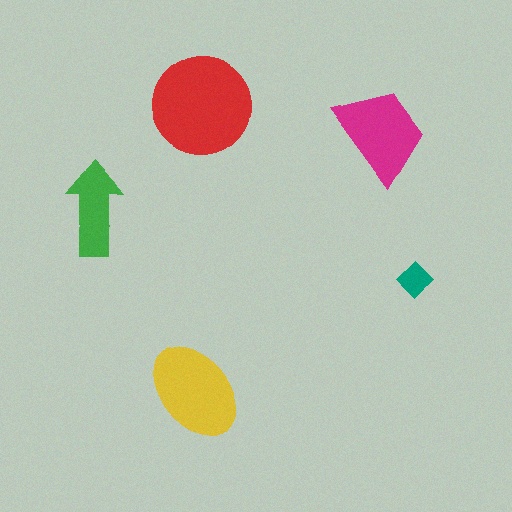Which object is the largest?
The red circle.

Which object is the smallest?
The teal diamond.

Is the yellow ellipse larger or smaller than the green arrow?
Larger.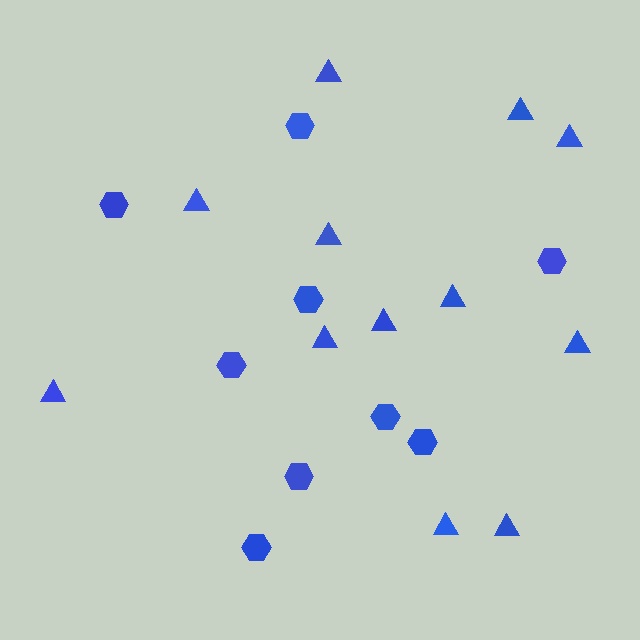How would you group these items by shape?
There are 2 groups: one group of triangles (12) and one group of hexagons (9).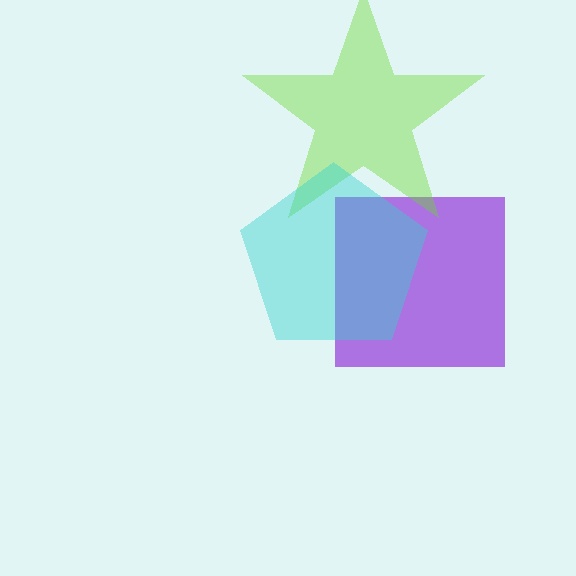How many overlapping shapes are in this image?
There are 3 overlapping shapes in the image.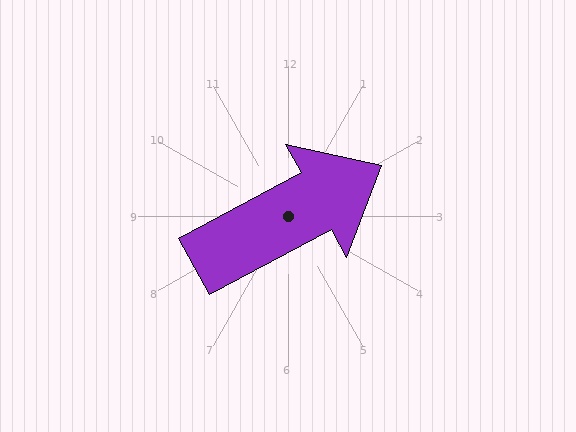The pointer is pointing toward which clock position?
Roughly 2 o'clock.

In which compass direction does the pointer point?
Northeast.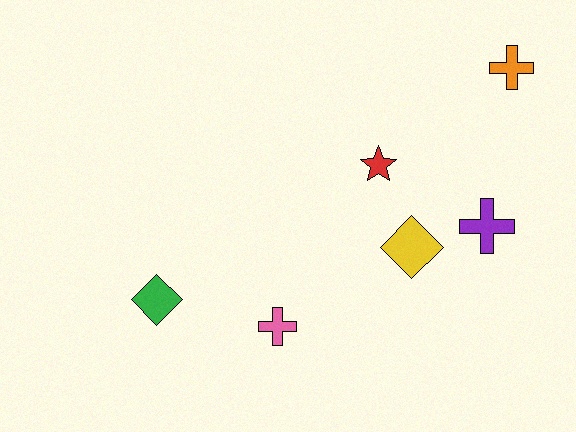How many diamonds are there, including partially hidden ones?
There are 2 diamonds.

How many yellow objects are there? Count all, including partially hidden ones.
There is 1 yellow object.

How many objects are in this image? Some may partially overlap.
There are 6 objects.